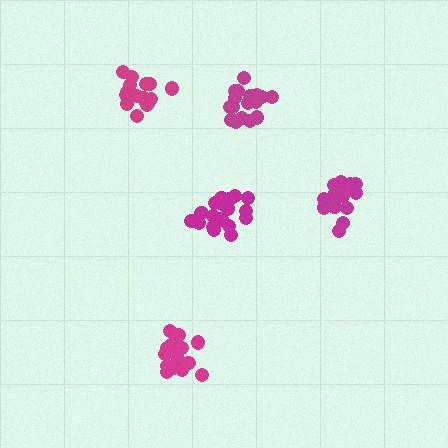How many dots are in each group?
Group 1: 17 dots, Group 2: 19 dots, Group 3: 16 dots, Group 4: 18 dots, Group 5: 19 dots (89 total).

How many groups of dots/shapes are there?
There are 5 groups.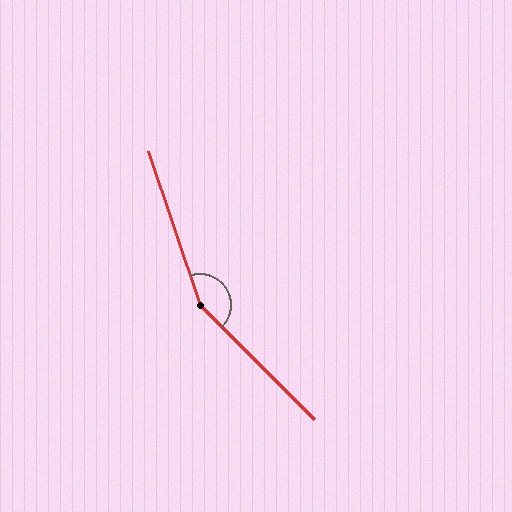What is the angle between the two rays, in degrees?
Approximately 154 degrees.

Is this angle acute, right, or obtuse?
It is obtuse.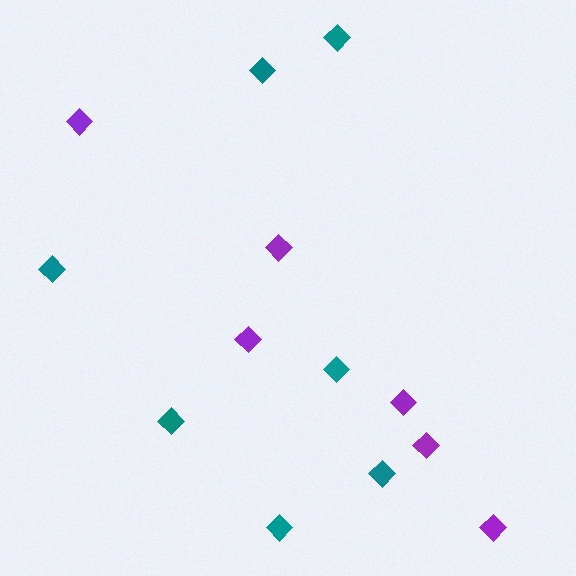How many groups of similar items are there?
There are 2 groups: one group of purple diamonds (6) and one group of teal diamonds (7).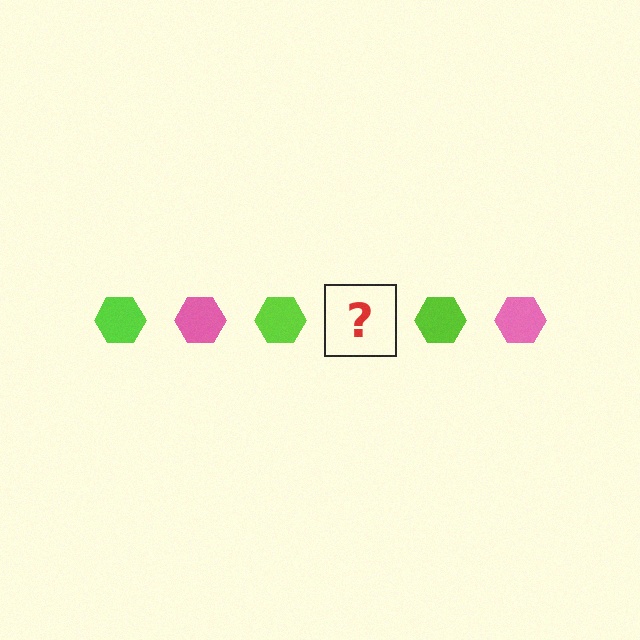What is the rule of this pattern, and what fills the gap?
The rule is that the pattern cycles through lime, pink hexagons. The gap should be filled with a pink hexagon.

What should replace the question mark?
The question mark should be replaced with a pink hexagon.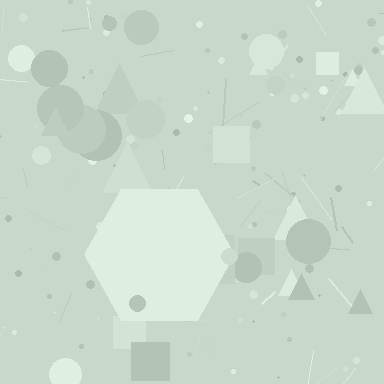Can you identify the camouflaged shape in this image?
The camouflaged shape is a hexagon.